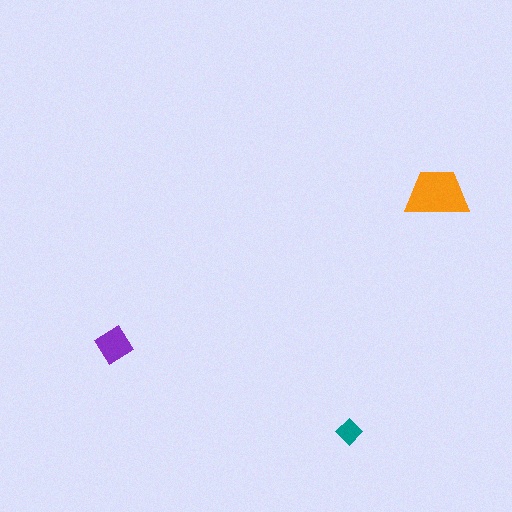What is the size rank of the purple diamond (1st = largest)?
2nd.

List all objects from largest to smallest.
The orange trapezoid, the purple diamond, the teal diamond.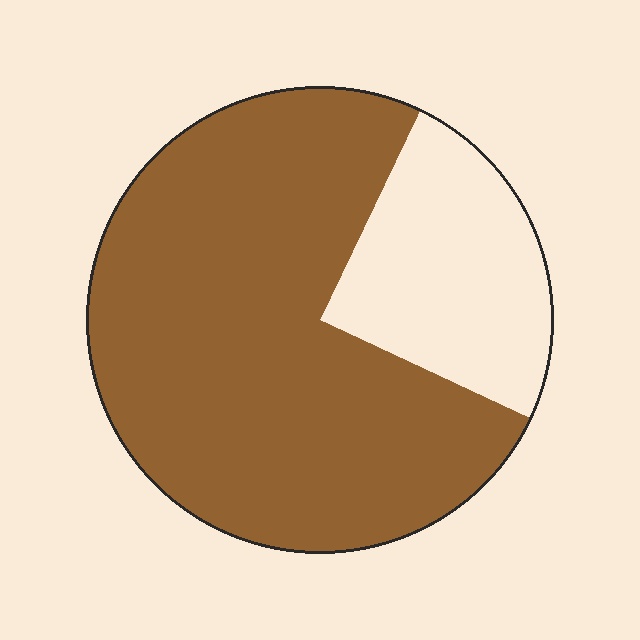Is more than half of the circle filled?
Yes.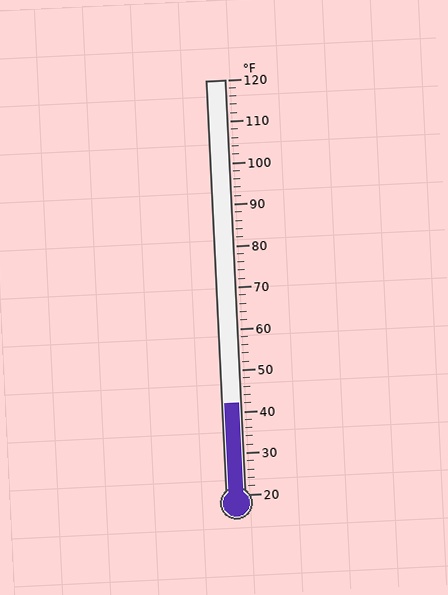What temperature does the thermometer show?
The thermometer shows approximately 42°F.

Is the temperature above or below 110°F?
The temperature is below 110°F.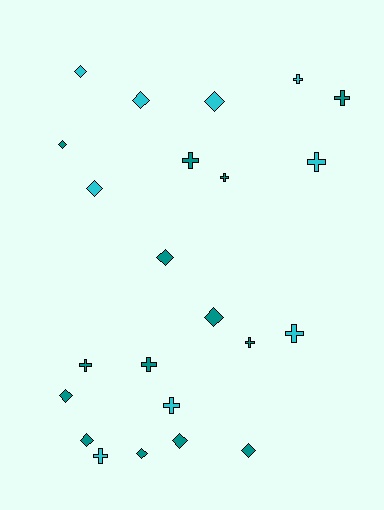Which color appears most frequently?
Teal, with 14 objects.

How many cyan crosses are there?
There are 5 cyan crosses.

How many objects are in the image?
There are 23 objects.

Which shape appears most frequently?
Diamond, with 12 objects.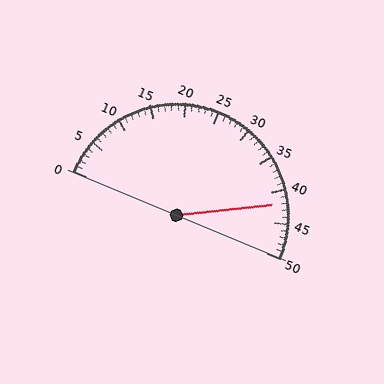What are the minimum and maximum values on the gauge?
The gauge ranges from 0 to 50.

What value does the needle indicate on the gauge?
The needle indicates approximately 42.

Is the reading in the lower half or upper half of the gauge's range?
The reading is in the upper half of the range (0 to 50).